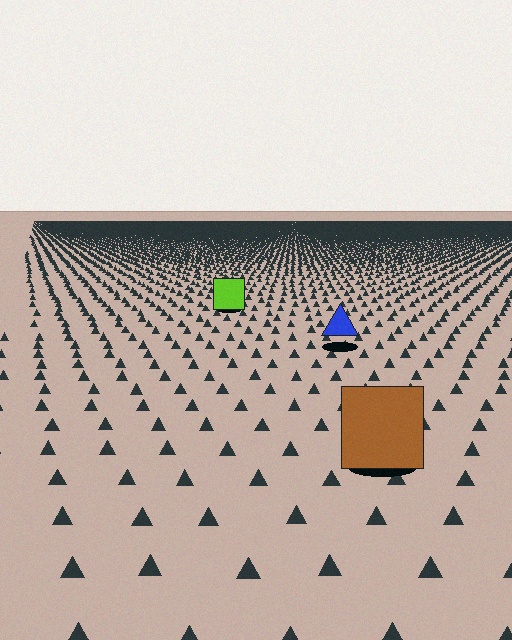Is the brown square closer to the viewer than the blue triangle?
Yes. The brown square is closer — you can tell from the texture gradient: the ground texture is coarser near it.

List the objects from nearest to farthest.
From nearest to farthest: the brown square, the blue triangle, the lime square.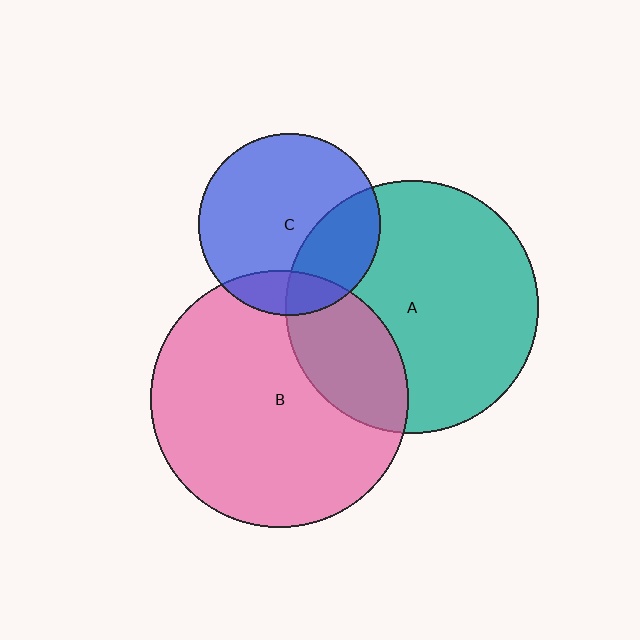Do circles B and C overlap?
Yes.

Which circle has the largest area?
Circle B (pink).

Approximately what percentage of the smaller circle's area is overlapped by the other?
Approximately 15%.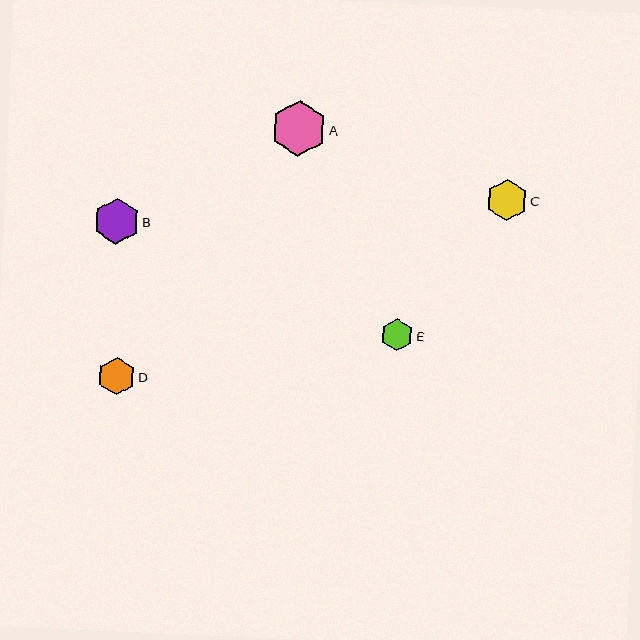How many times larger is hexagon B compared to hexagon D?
Hexagon B is approximately 1.2 times the size of hexagon D.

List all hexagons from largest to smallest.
From largest to smallest: A, B, C, D, E.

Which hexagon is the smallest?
Hexagon E is the smallest with a size of approximately 32 pixels.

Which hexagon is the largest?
Hexagon A is the largest with a size of approximately 55 pixels.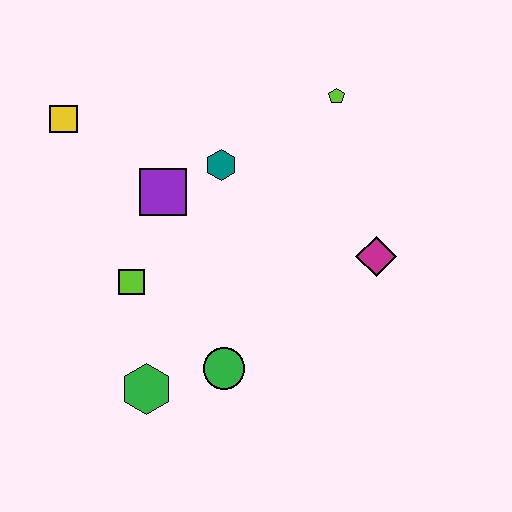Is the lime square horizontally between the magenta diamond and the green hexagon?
No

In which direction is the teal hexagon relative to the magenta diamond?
The teal hexagon is to the left of the magenta diamond.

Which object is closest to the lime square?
The purple square is closest to the lime square.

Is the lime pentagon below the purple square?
No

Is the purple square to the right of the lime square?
Yes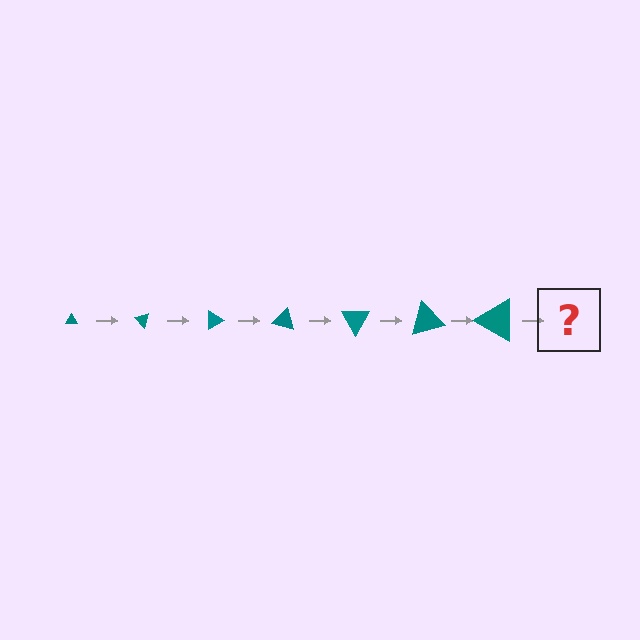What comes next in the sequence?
The next element should be a triangle, larger than the previous one and rotated 315 degrees from the start.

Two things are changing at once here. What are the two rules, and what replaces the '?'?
The two rules are that the triangle grows larger each step and it rotates 45 degrees each step. The '?' should be a triangle, larger than the previous one and rotated 315 degrees from the start.